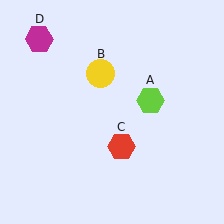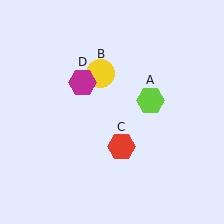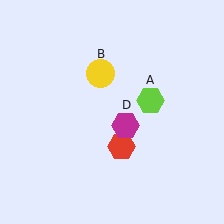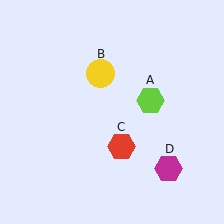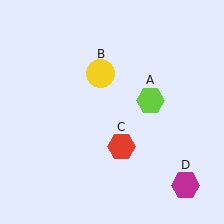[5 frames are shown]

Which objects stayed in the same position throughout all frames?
Lime hexagon (object A) and yellow circle (object B) and red hexagon (object C) remained stationary.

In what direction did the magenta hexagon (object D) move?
The magenta hexagon (object D) moved down and to the right.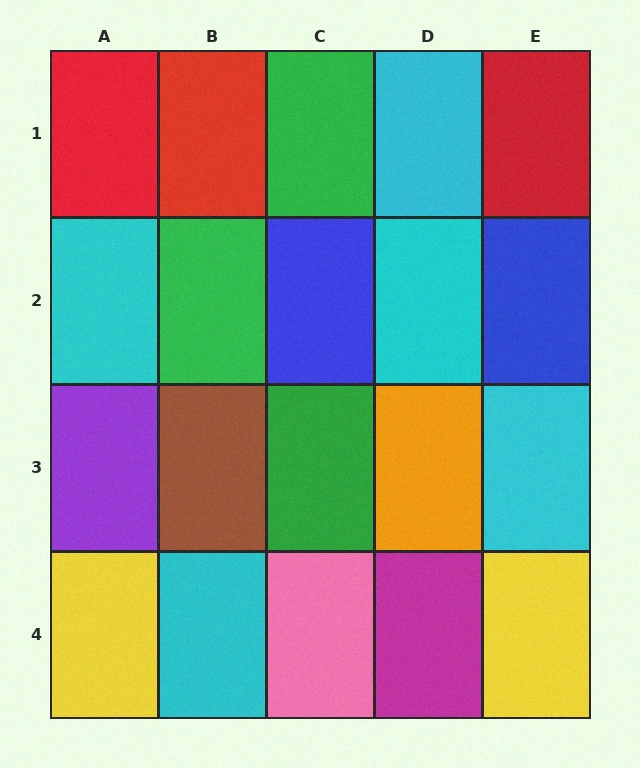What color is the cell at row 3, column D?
Orange.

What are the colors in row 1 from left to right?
Red, red, green, cyan, red.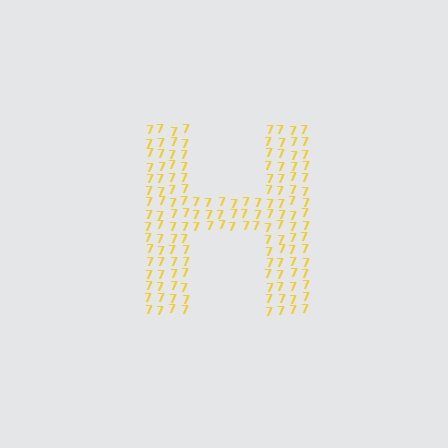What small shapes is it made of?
It is made of small digit 7's.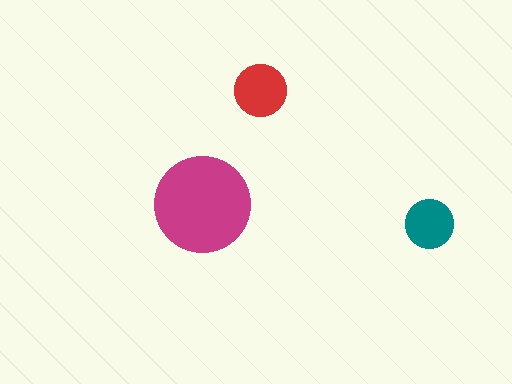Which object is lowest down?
The teal circle is bottommost.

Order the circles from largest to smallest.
the magenta one, the red one, the teal one.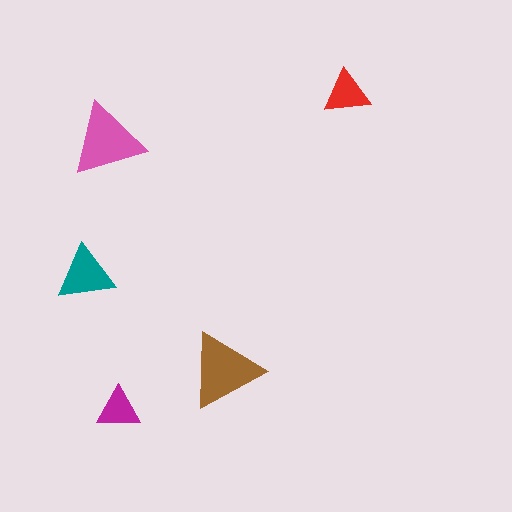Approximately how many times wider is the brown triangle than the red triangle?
About 1.5 times wider.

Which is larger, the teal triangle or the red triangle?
The teal one.